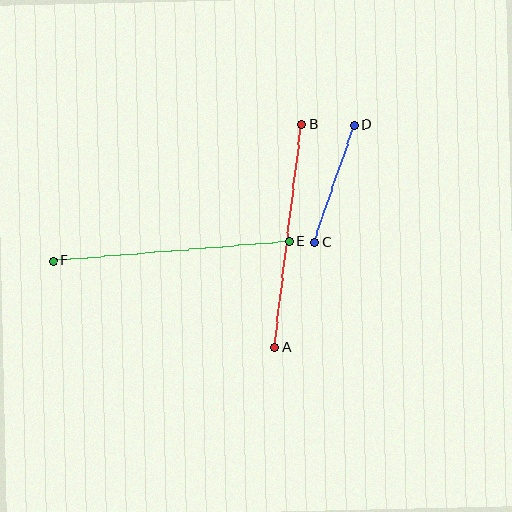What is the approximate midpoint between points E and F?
The midpoint is at approximately (171, 251) pixels.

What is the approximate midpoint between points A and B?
The midpoint is at approximately (288, 236) pixels.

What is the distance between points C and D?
The distance is approximately 124 pixels.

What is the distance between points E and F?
The distance is approximately 236 pixels.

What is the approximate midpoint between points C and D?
The midpoint is at approximately (334, 184) pixels.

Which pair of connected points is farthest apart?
Points E and F are farthest apart.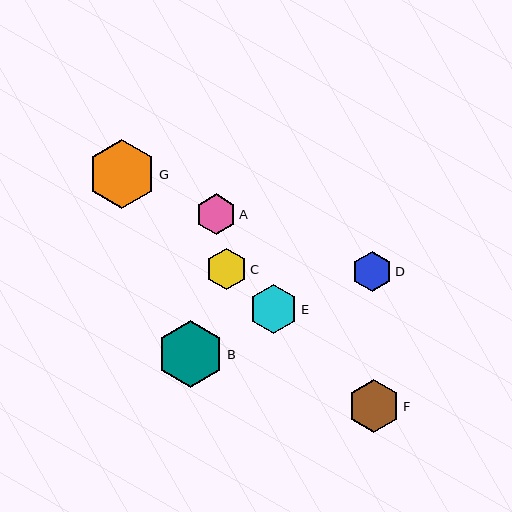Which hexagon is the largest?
Hexagon G is the largest with a size of approximately 68 pixels.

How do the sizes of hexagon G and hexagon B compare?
Hexagon G and hexagon B are approximately the same size.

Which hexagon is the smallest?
Hexagon D is the smallest with a size of approximately 40 pixels.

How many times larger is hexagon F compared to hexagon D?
Hexagon F is approximately 1.3 times the size of hexagon D.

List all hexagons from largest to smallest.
From largest to smallest: G, B, F, E, C, A, D.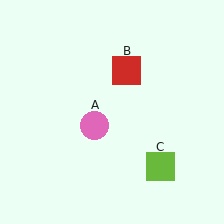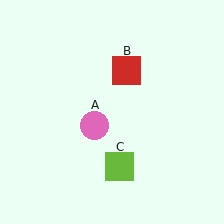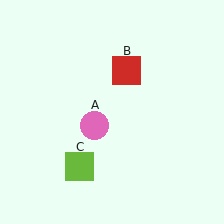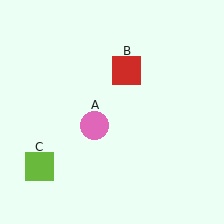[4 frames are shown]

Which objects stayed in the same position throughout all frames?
Pink circle (object A) and red square (object B) remained stationary.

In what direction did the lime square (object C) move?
The lime square (object C) moved left.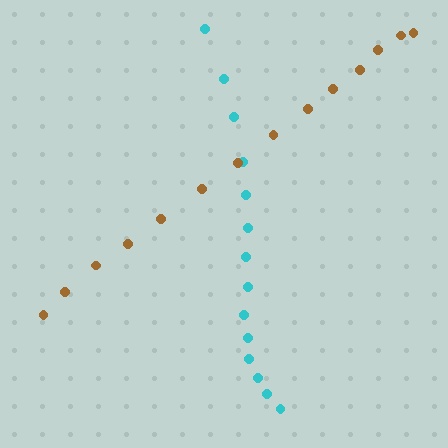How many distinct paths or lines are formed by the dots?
There are 2 distinct paths.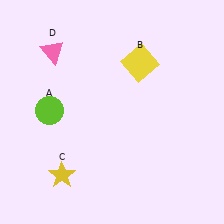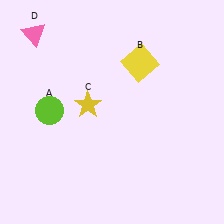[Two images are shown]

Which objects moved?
The objects that moved are: the yellow star (C), the pink triangle (D).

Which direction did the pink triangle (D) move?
The pink triangle (D) moved left.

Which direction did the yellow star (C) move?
The yellow star (C) moved up.